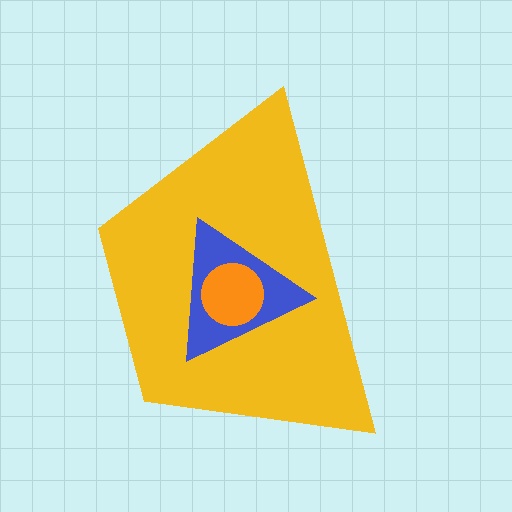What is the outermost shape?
The yellow trapezoid.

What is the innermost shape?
The orange circle.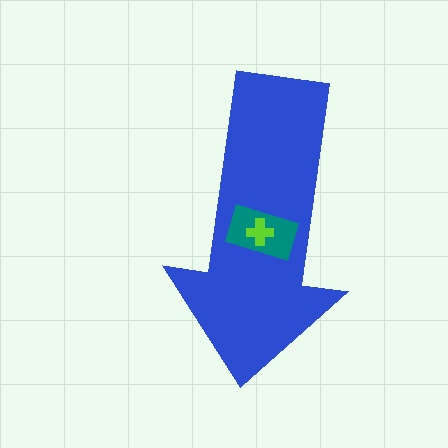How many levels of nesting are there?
3.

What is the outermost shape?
The blue arrow.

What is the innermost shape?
The lime cross.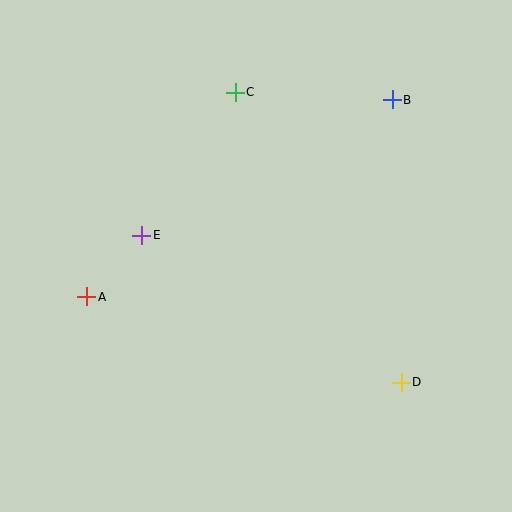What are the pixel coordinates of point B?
Point B is at (392, 100).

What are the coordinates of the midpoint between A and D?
The midpoint between A and D is at (244, 340).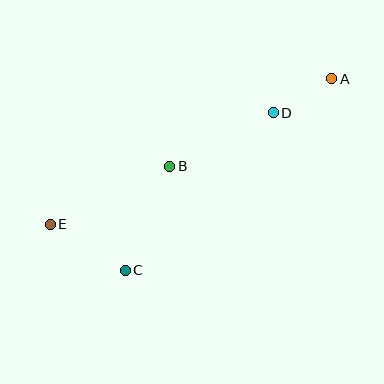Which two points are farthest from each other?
Points A and E are farthest from each other.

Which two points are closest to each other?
Points A and D are closest to each other.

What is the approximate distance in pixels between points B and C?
The distance between B and C is approximately 113 pixels.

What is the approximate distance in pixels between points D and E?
The distance between D and E is approximately 250 pixels.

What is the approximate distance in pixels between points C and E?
The distance between C and E is approximately 88 pixels.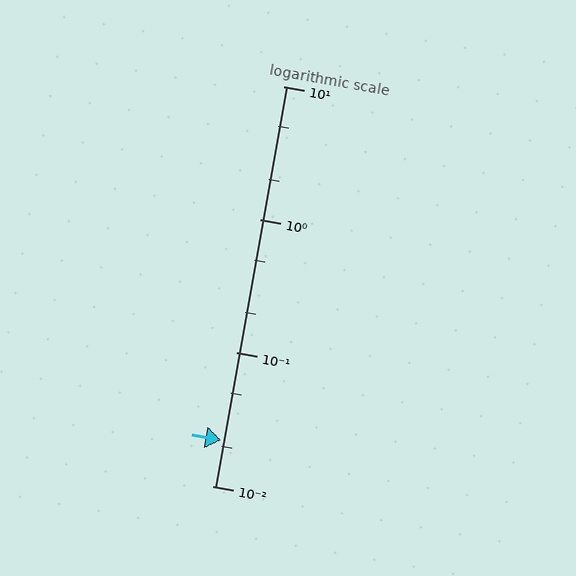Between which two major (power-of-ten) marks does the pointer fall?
The pointer is between 0.01 and 0.1.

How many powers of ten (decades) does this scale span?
The scale spans 3 decades, from 0.01 to 10.